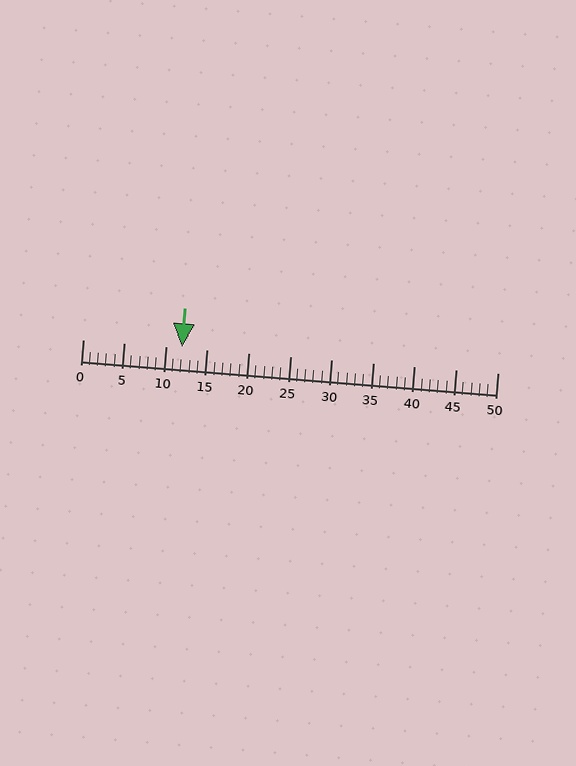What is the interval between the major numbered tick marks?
The major tick marks are spaced 5 units apart.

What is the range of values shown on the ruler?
The ruler shows values from 0 to 50.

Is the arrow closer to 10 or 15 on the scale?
The arrow is closer to 10.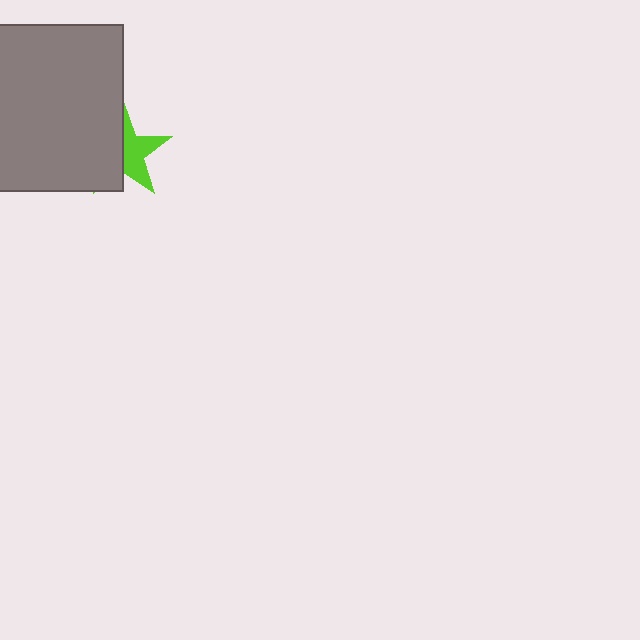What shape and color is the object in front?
The object in front is a gray rectangle.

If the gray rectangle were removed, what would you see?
You would see the complete lime star.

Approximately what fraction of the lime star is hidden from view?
Roughly 49% of the lime star is hidden behind the gray rectangle.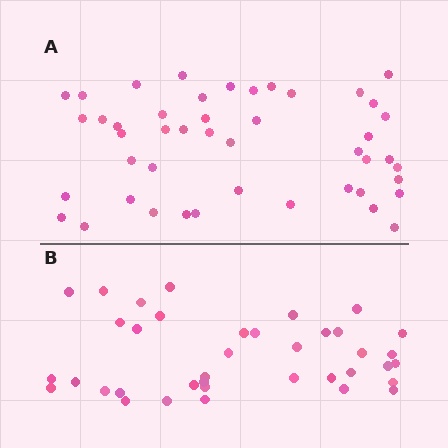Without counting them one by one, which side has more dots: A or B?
Region A (the top region) has more dots.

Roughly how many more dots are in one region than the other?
Region A has roughly 8 or so more dots than region B.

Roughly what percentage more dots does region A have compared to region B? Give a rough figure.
About 20% more.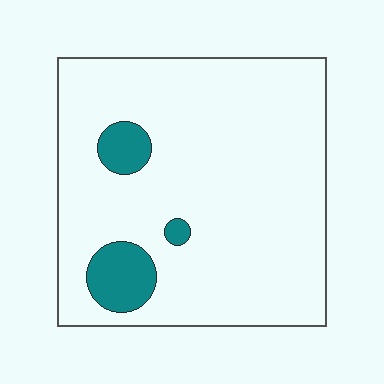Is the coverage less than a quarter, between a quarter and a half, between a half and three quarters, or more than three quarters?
Less than a quarter.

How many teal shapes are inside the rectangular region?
3.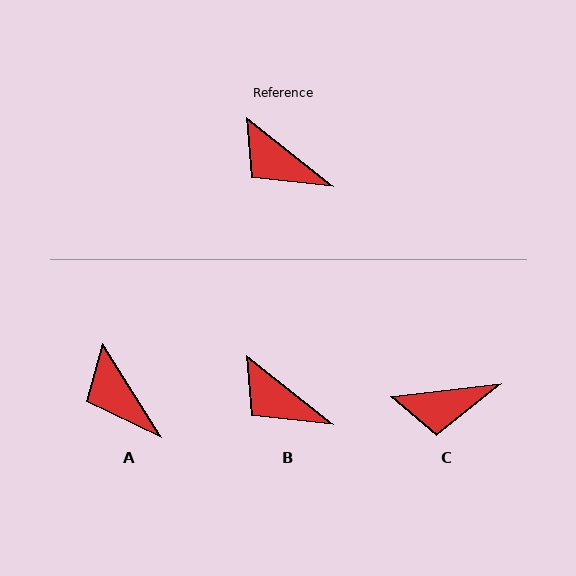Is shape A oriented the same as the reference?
No, it is off by about 20 degrees.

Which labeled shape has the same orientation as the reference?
B.